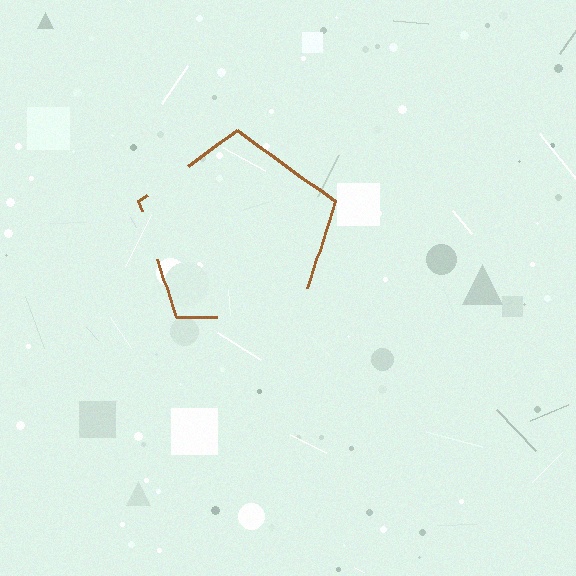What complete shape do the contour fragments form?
The contour fragments form a pentagon.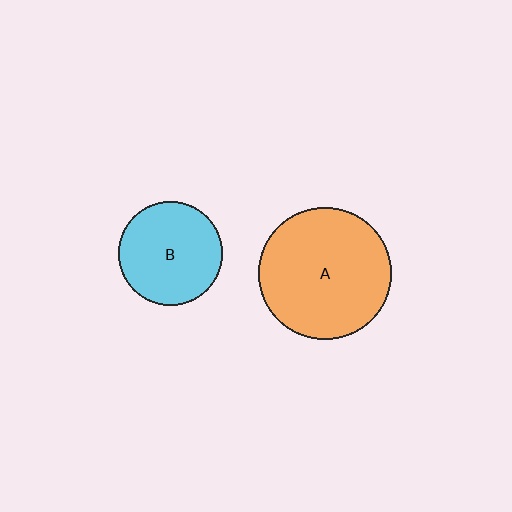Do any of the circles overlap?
No, none of the circles overlap.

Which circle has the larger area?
Circle A (orange).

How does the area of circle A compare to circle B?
Approximately 1.6 times.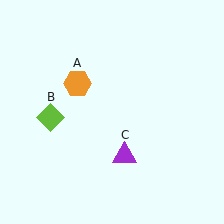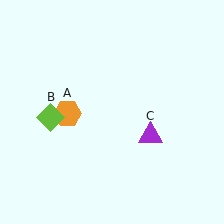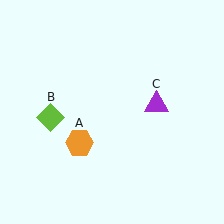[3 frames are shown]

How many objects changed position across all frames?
2 objects changed position: orange hexagon (object A), purple triangle (object C).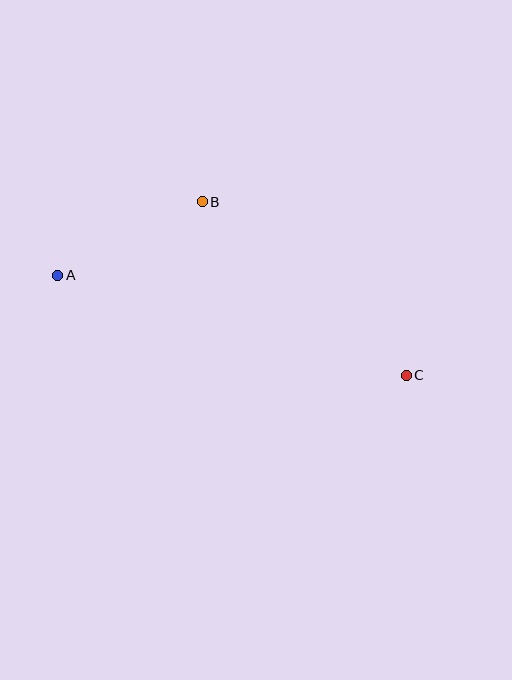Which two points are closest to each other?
Points A and B are closest to each other.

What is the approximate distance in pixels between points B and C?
The distance between B and C is approximately 268 pixels.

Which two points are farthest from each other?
Points A and C are farthest from each other.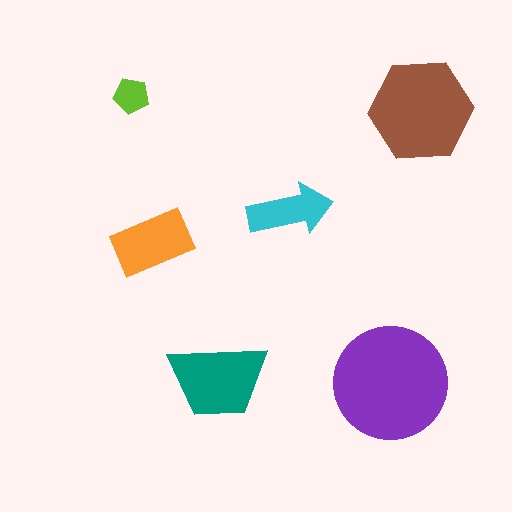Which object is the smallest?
The lime pentagon.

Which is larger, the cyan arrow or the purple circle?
The purple circle.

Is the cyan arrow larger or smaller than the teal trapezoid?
Smaller.